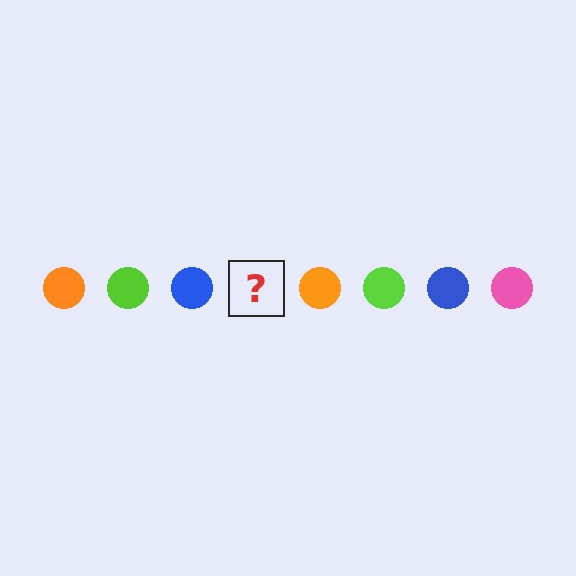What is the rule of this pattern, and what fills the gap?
The rule is that the pattern cycles through orange, lime, blue, pink circles. The gap should be filled with a pink circle.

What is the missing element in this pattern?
The missing element is a pink circle.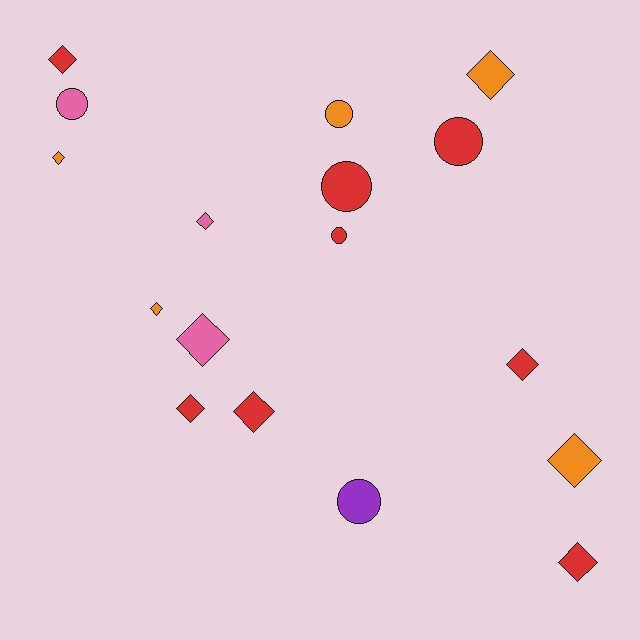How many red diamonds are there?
There are 5 red diamonds.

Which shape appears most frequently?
Diamond, with 11 objects.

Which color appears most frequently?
Red, with 8 objects.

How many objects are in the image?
There are 17 objects.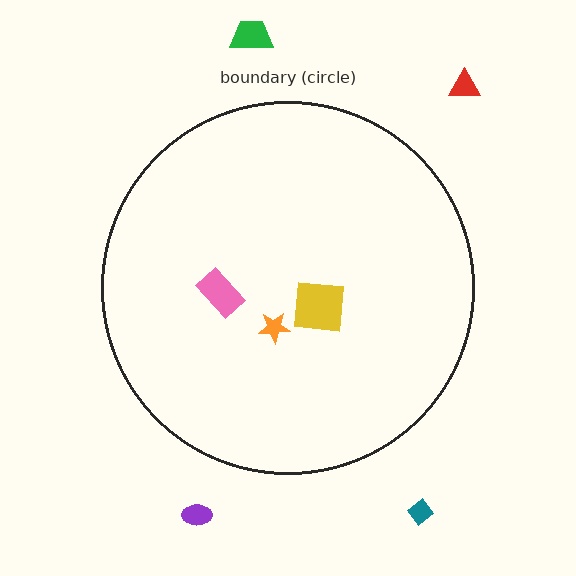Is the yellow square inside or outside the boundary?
Inside.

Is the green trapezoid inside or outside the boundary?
Outside.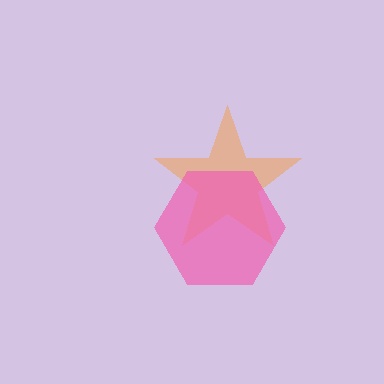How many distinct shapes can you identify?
There are 2 distinct shapes: an orange star, a pink hexagon.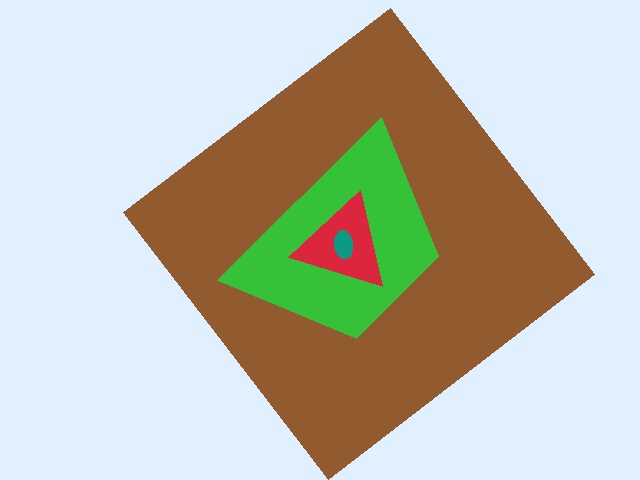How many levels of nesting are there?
4.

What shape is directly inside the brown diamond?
The green trapezoid.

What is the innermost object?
The teal ellipse.